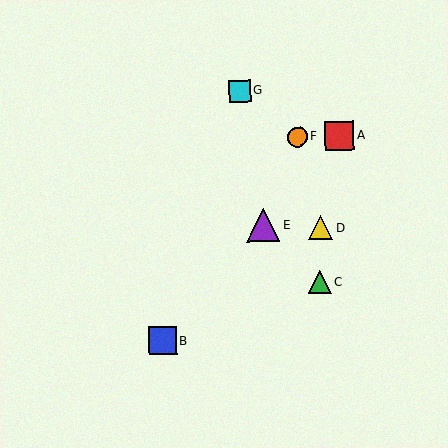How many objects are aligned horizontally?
2 objects (A, F) are aligned horizontally.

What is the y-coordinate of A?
Object A is at y≈136.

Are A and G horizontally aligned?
No, A is at y≈136 and G is at y≈91.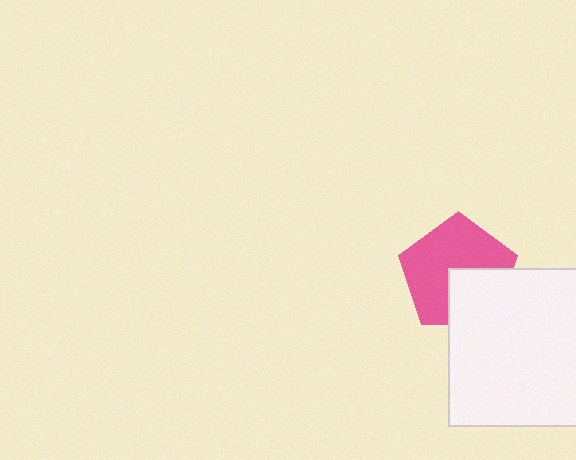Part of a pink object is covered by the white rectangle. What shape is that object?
It is a pentagon.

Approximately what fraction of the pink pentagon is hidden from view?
Roughly 35% of the pink pentagon is hidden behind the white rectangle.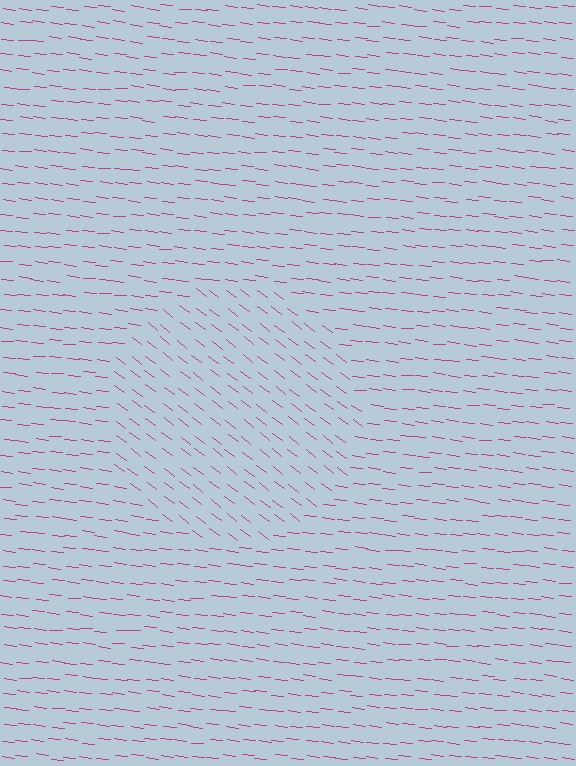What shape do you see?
I see a circle.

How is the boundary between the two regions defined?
The boundary is defined purely by a change in line orientation (approximately 31 degrees difference). All lines are the same color and thickness.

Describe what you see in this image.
The image is filled with small magenta line segments. A circle region in the image has lines oriented differently from the surrounding lines, creating a visible texture boundary.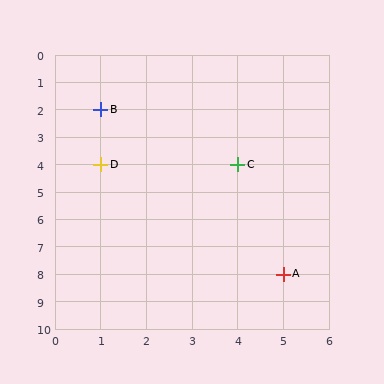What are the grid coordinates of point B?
Point B is at grid coordinates (1, 2).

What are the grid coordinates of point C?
Point C is at grid coordinates (4, 4).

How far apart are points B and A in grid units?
Points B and A are 4 columns and 6 rows apart (about 7.2 grid units diagonally).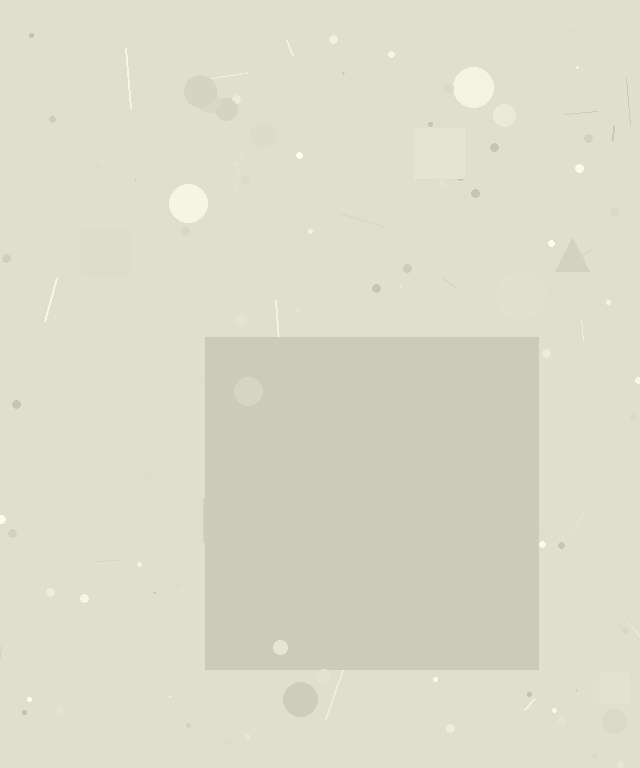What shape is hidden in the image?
A square is hidden in the image.